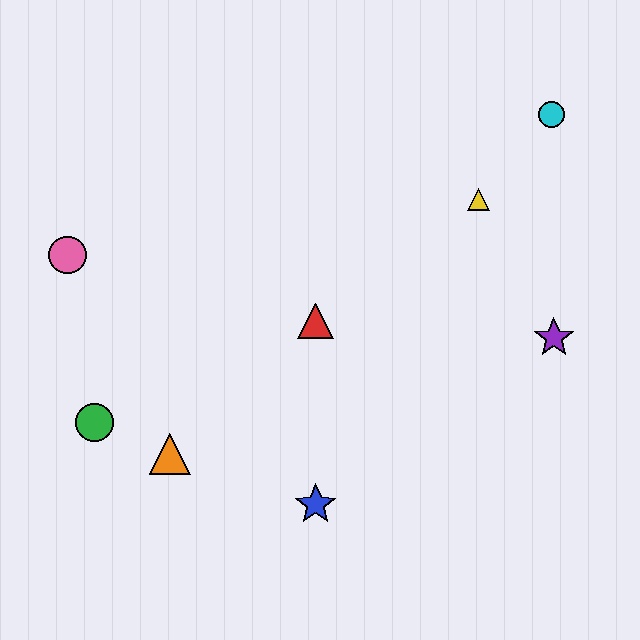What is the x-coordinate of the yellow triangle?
The yellow triangle is at x≈478.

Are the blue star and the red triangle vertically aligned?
Yes, both are at x≈316.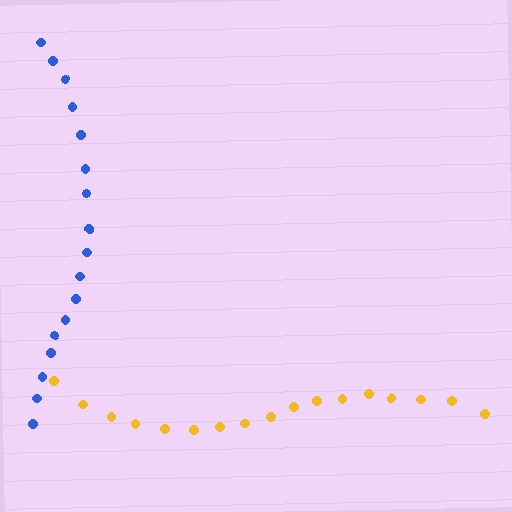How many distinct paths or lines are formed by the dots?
There are 2 distinct paths.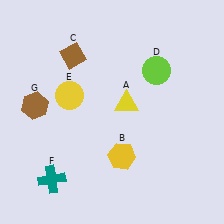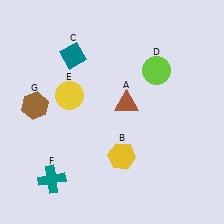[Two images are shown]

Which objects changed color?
A changed from yellow to brown. C changed from brown to teal.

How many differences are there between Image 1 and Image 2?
There are 2 differences between the two images.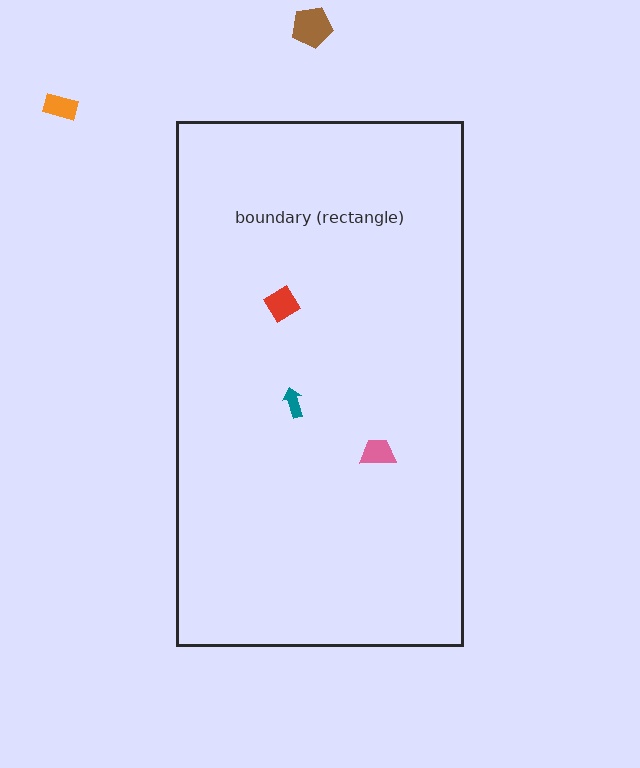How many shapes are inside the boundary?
3 inside, 2 outside.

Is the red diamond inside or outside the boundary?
Inside.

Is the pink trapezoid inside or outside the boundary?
Inside.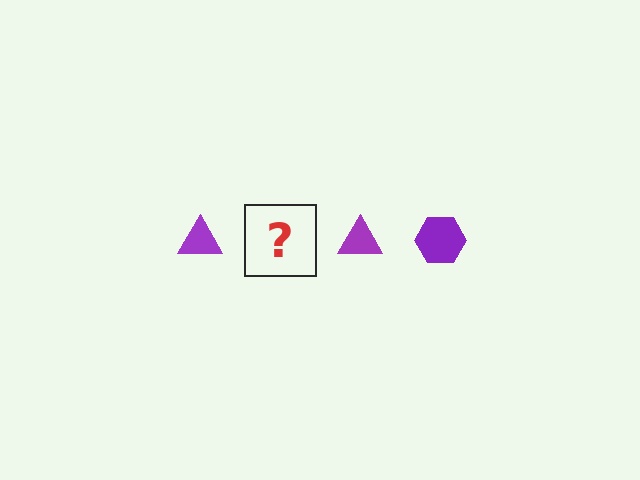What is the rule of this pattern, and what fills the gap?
The rule is that the pattern cycles through triangle, hexagon shapes in purple. The gap should be filled with a purple hexagon.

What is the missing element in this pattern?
The missing element is a purple hexagon.